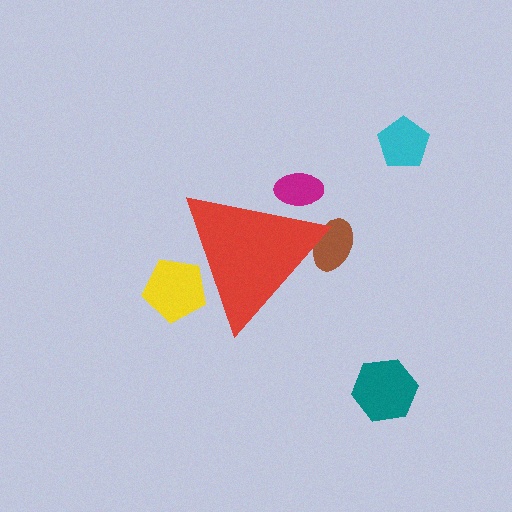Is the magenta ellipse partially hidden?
Yes, the magenta ellipse is partially hidden behind the red triangle.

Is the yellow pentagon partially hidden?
Yes, the yellow pentagon is partially hidden behind the red triangle.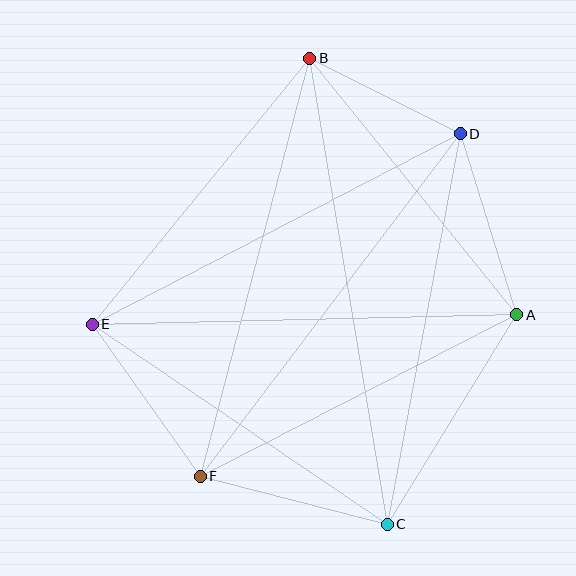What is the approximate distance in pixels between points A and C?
The distance between A and C is approximately 246 pixels.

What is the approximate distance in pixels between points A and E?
The distance between A and E is approximately 425 pixels.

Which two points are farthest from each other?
Points B and C are farthest from each other.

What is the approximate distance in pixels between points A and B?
The distance between A and B is approximately 330 pixels.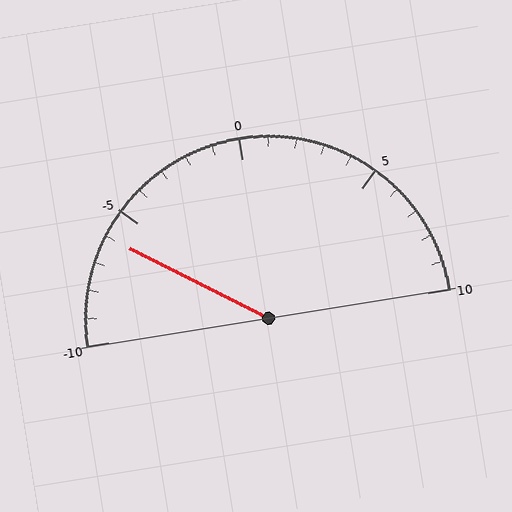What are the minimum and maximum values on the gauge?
The gauge ranges from -10 to 10.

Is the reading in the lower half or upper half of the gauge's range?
The reading is in the lower half of the range (-10 to 10).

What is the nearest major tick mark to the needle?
The nearest major tick mark is -5.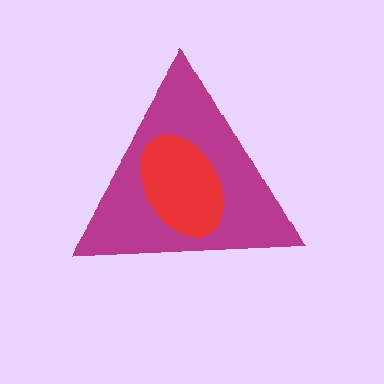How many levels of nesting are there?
2.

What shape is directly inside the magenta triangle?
The red ellipse.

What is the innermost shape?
The red ellipse.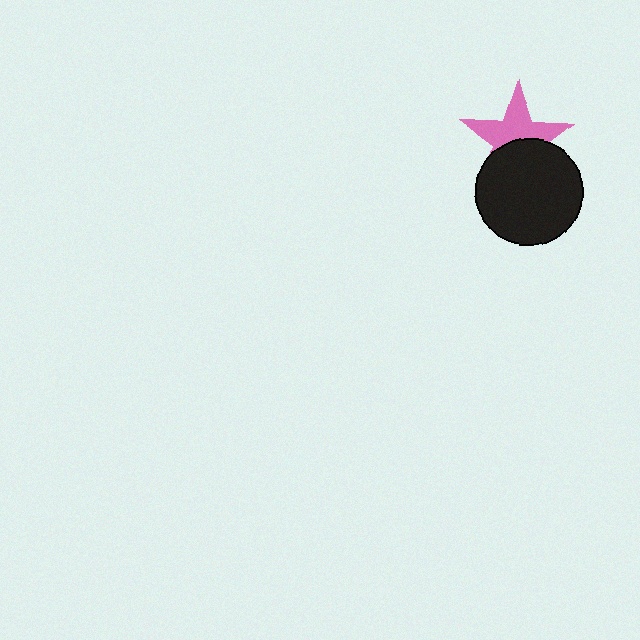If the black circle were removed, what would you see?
You would see the complete pink star.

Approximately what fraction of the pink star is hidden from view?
Roughly 45% of the pink star is hidden behind the black circle.